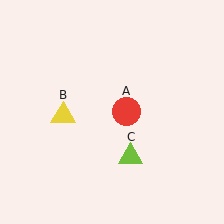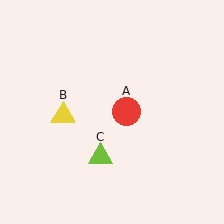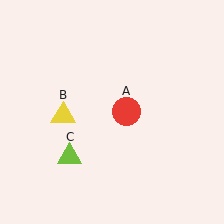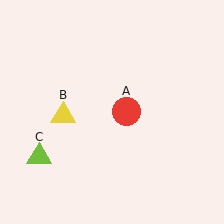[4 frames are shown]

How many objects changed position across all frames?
1 object changed position: lime triangle (object C).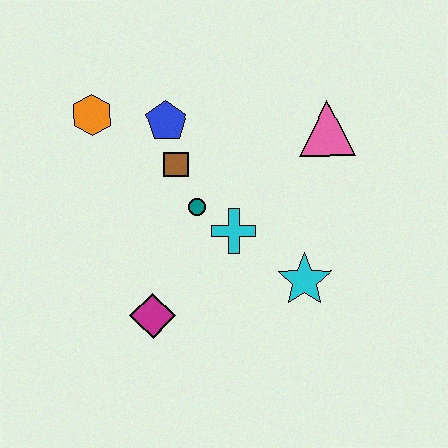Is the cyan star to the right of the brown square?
Yes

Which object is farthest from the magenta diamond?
The pink triangle is farthest from the magenta diamond.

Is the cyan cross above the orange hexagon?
No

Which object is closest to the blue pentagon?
The brown square is closest to the blue pentagon.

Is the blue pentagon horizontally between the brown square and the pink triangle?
No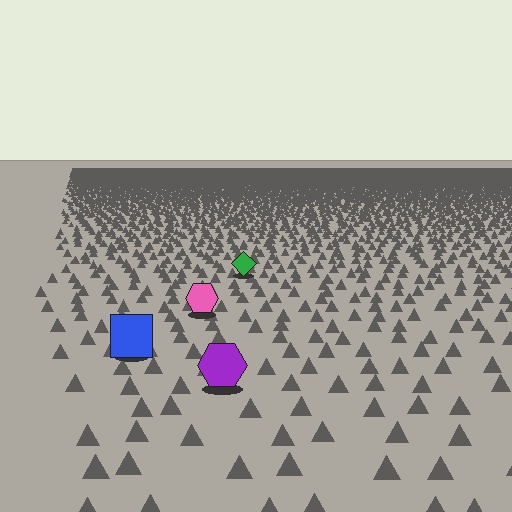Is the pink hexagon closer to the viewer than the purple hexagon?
No. The purple hexagon is closer — you can tell from the texture gradient: the ground texture is coarser near it.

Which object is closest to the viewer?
The purple hexagon is closest. The texture marks near it are larger and more spread out.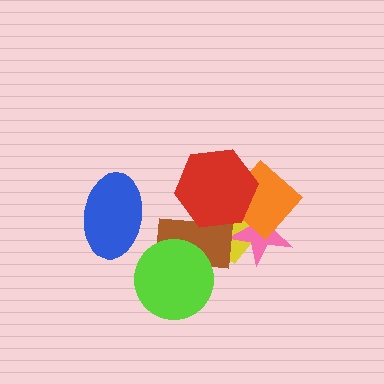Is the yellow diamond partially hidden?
Yes, it is partially covered by another shape.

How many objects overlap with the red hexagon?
4 objects overlap with the red hexagon.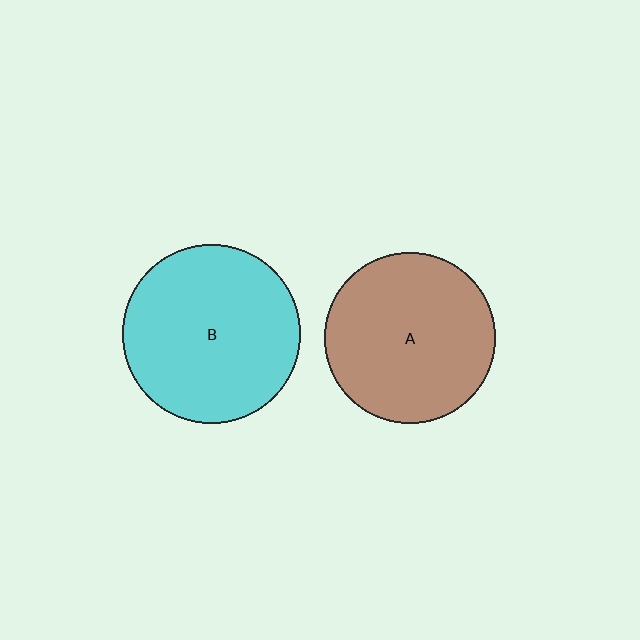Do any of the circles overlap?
No, none of the circles overlap.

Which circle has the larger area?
Circle B (cyan).